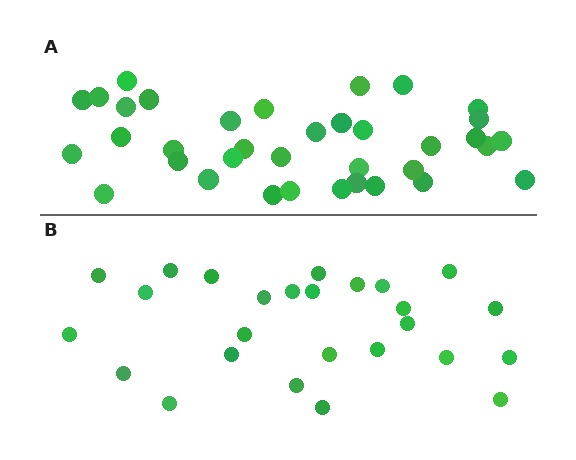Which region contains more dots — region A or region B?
Region A (the top region) has more dots.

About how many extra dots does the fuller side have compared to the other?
Region A has roughly 10 or so more dots than region B.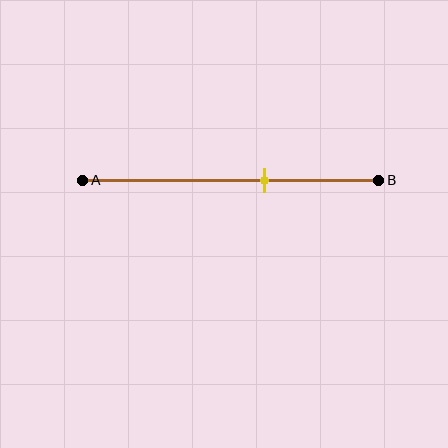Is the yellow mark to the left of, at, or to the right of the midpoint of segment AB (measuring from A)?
The yellow mark is to the right of the midpoint of segment AB.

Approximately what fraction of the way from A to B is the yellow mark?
The yellow mark is approximately 60% of the way from A to B.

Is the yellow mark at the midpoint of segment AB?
No, the mark is at about 60% from A, not at the 50% midpoint.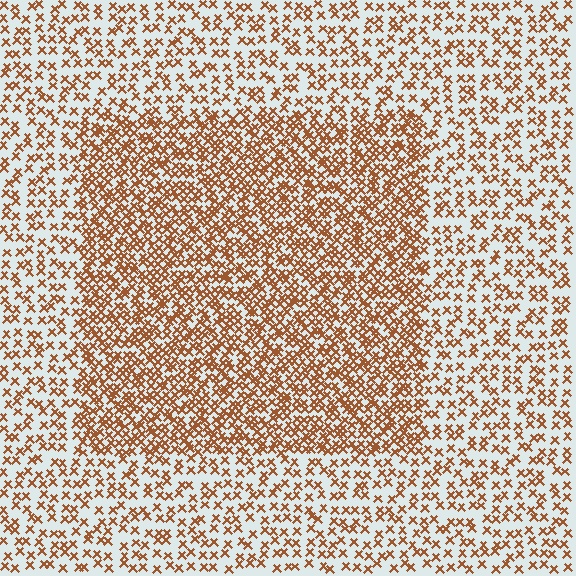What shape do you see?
I see a rectangle.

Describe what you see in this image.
The image contains small brown elements arranged at two different densities. A rectangle-shaped region is visible where the elements are more densely packed than the surrounding area.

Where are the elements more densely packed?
The elements are more densely packed inside the rectangle boundary.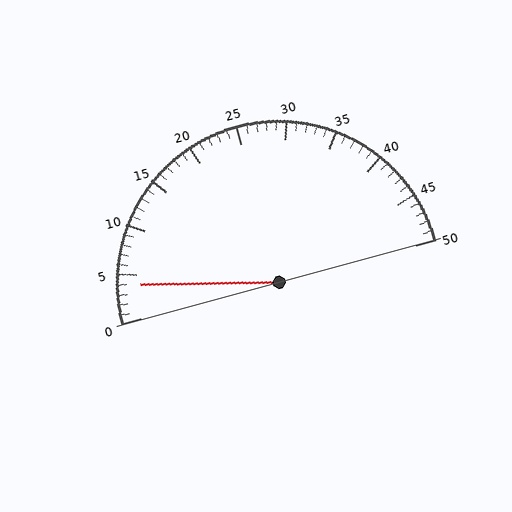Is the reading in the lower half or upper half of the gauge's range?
The reading is in the lower half of the range (0 to 50).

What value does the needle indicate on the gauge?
The needle indicates approximately 4.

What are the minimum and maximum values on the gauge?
The gauge ranges from 0 to 50.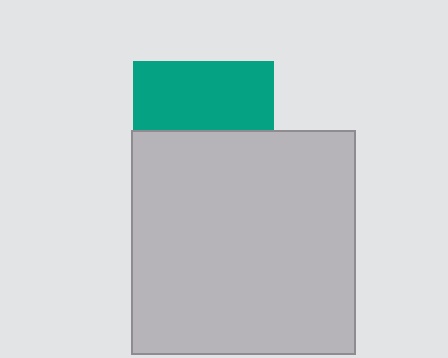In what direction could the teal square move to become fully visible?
The teal square could move up. That would shift it out from behind the light gray square entirely.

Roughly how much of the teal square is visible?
About half of it is visible (roughly 49%).